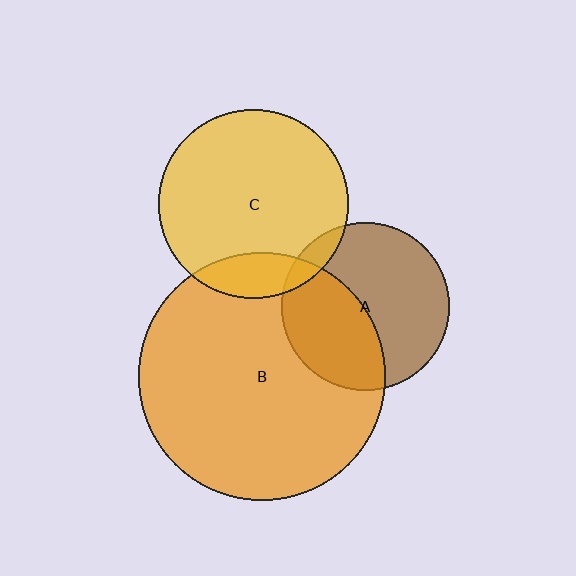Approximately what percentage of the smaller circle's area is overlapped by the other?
Approximately 40%.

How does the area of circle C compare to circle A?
Approximately 1.3 times.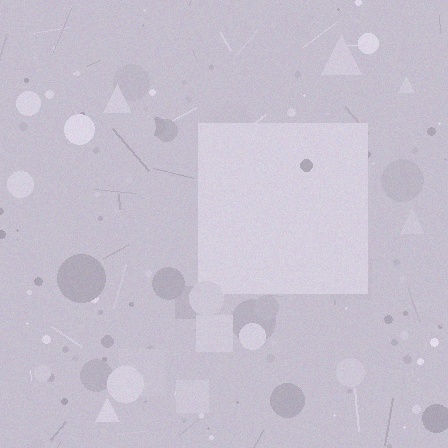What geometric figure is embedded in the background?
A square is embedded in the background.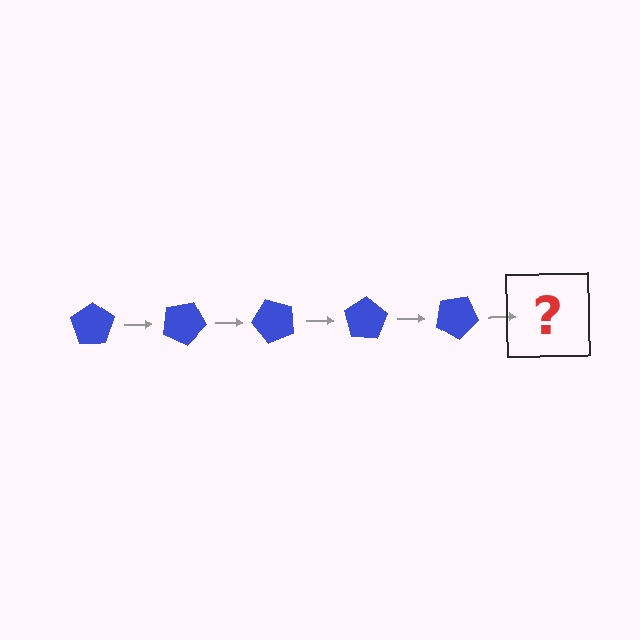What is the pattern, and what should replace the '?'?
The pattern is that the pentagon rotates 25 degrees each step. The '?' should be a blue pentagon rotated 125 degrees.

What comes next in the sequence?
The next element should be a blue pentagon rotated 125 degrees.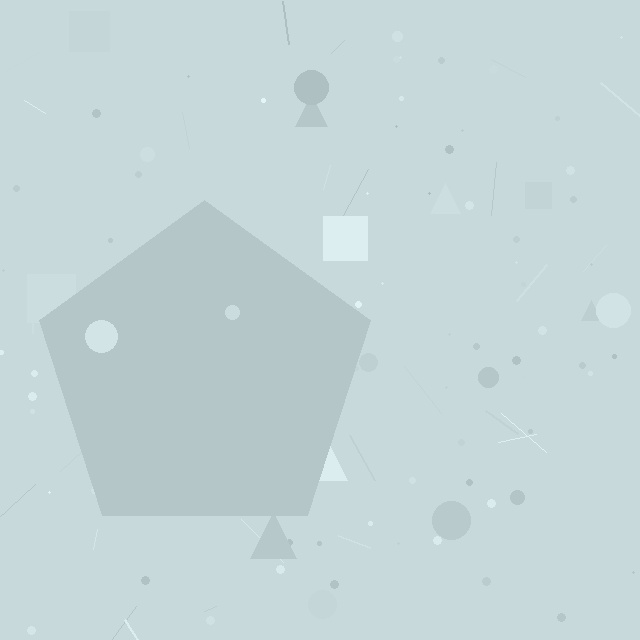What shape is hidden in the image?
A pentagon is hidden in the image.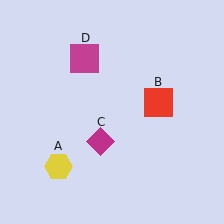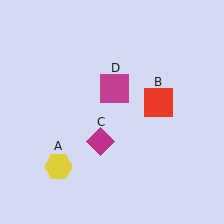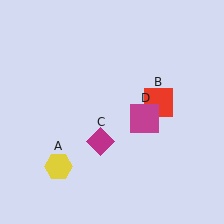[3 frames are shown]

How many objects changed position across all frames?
1 object changed position: magenta square (object D).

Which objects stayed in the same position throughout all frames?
Yellow hexagon (object A) and red square (object B) and magenta diamond (object C) remained stationary.